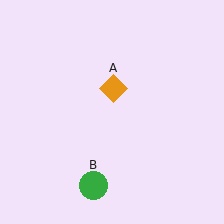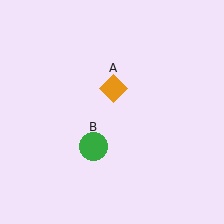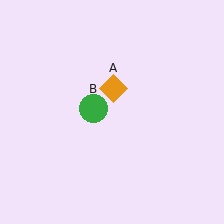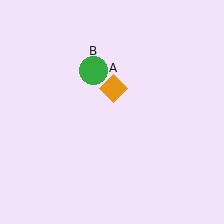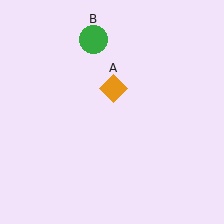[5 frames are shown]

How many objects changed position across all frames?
1 object changed position: green circle (object B).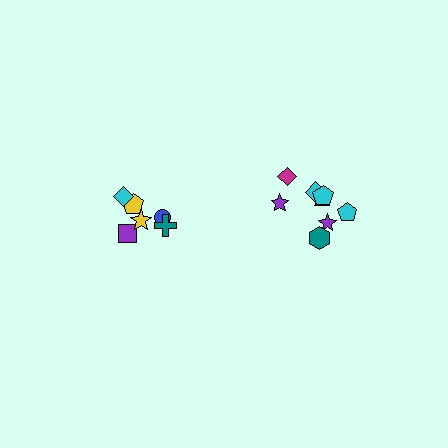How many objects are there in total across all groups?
There are 14 objects.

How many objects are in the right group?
There are 8 objects.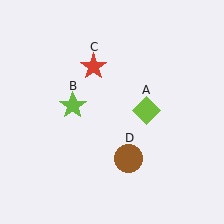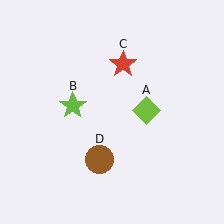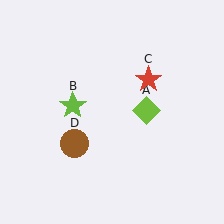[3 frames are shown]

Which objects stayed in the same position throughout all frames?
Lime diamond (object A) and lime star (object B) remained stationary.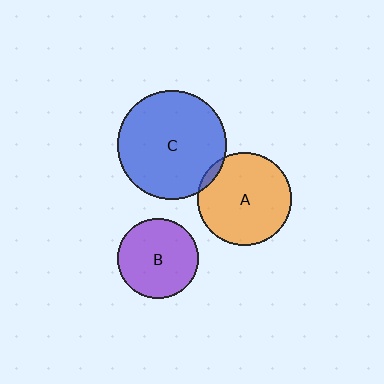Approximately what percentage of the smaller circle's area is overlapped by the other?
Approximately 5%.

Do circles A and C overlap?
Yes.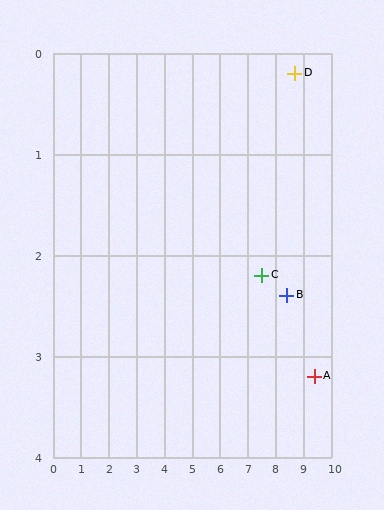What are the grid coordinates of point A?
Point A is at approximately (9.4, 3.2).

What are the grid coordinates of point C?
Point C is at approximately (7.5, 2.2).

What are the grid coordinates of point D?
Point D is at approximately (8.7, 0.2).